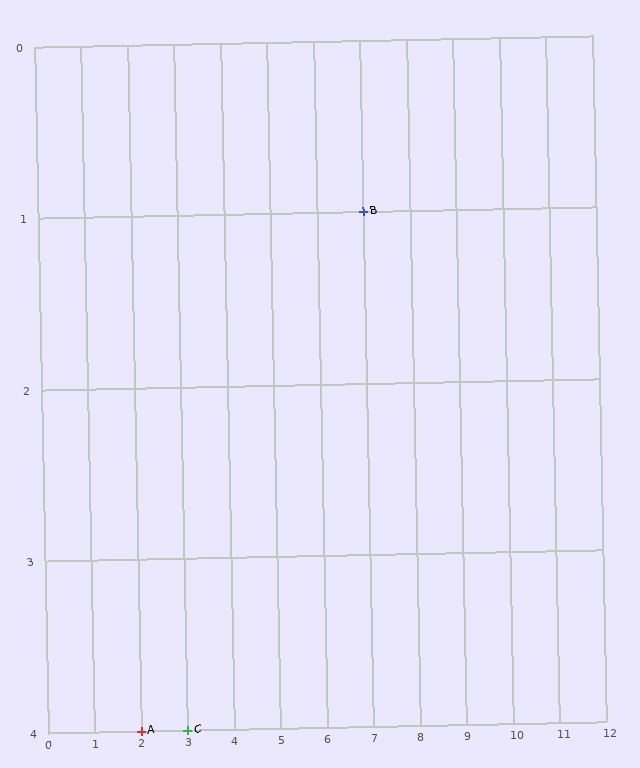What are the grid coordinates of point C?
Point C is at grid coordinates (3, 4).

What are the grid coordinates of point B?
Point B is at grid coordinates (7, 1).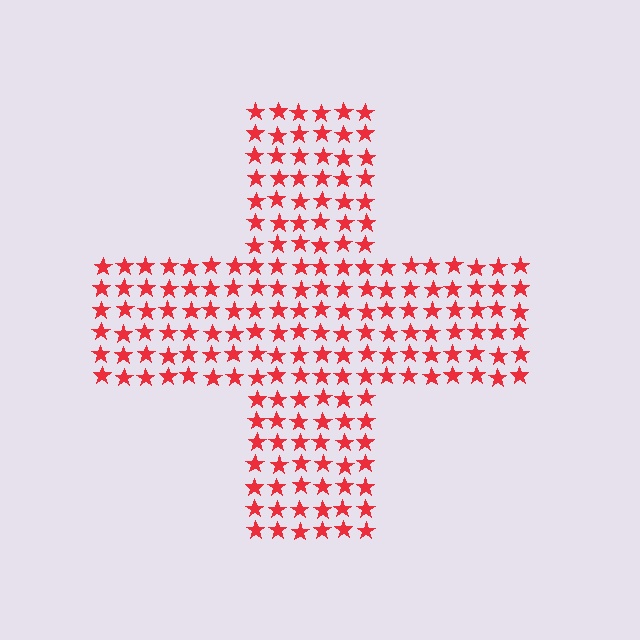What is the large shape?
The large shape is a cross.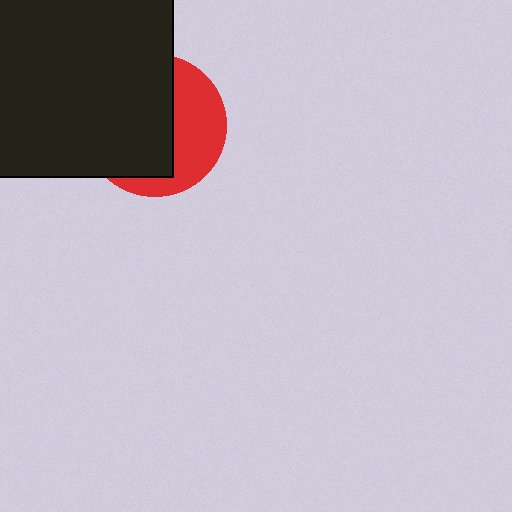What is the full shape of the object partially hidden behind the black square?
The partially hidden object is a red circle.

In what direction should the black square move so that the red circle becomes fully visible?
The black square should move left. That is the shortest direction to clear the overlap and leave the red circle fully visible.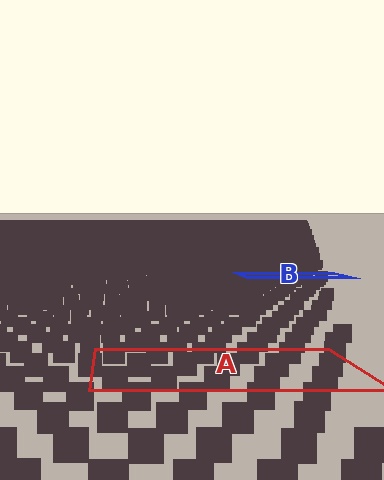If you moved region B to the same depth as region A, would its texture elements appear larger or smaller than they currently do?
They would appear larger. At a closer depth, the same texture elements are projected at a bigger on-screen size.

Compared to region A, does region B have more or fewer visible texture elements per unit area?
Region B has more texture elements per unit area — they are packed more densely because it is farther away.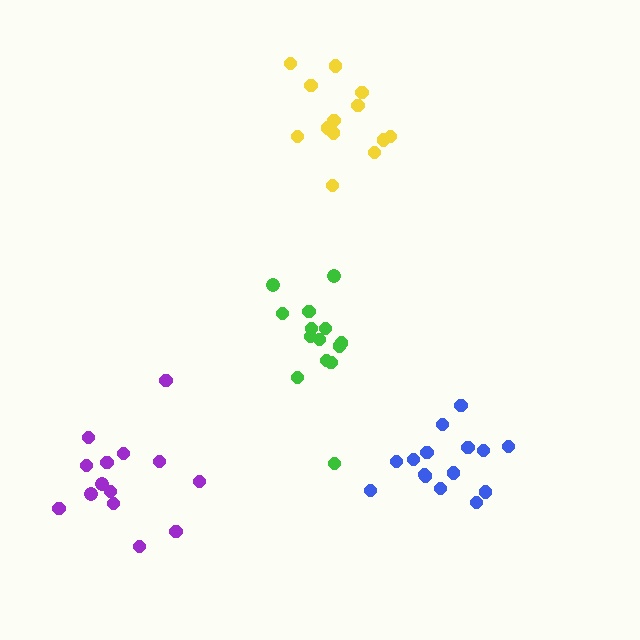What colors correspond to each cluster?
The clusters are colored: green, blue, yellow, purple.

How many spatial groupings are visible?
There are 4 spatial groupings.